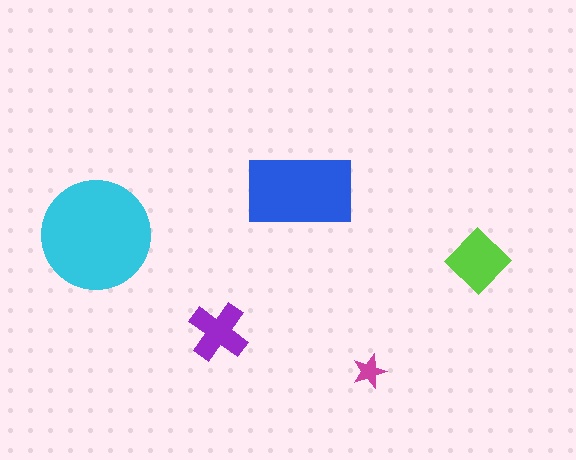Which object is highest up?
The blue rectangle is topmost.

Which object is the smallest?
The magenta star.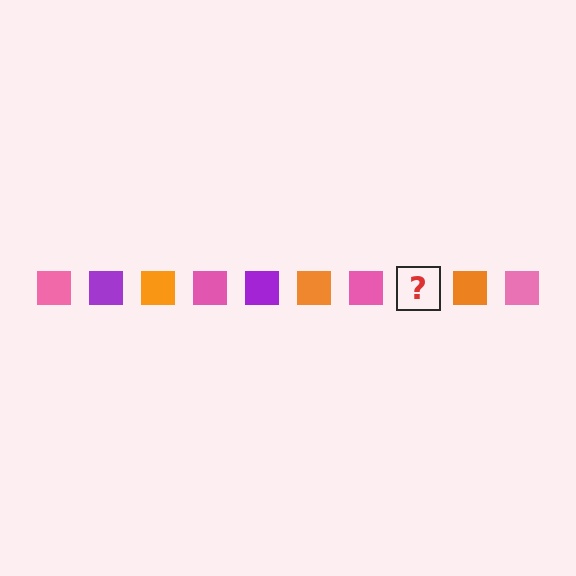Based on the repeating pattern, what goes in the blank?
The blank should be a purple square.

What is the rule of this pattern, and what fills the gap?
The rule is that the pattern cycles through pink, purple, orange squares. The gap should be filled with a purple square.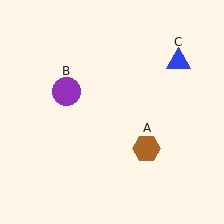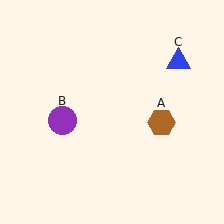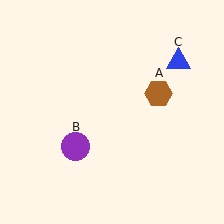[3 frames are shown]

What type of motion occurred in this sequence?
The brown hexagon (object A), purple circle (object B) rotated counterclockwise around the center of the scene.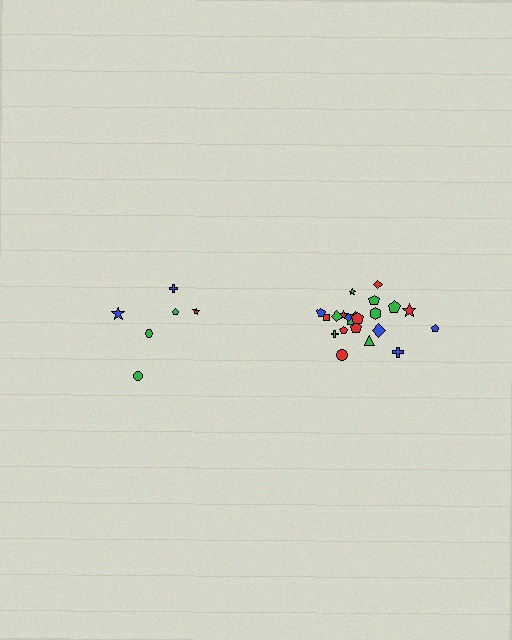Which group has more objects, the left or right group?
The right group.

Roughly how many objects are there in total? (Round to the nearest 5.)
Roughly 30 objects in total.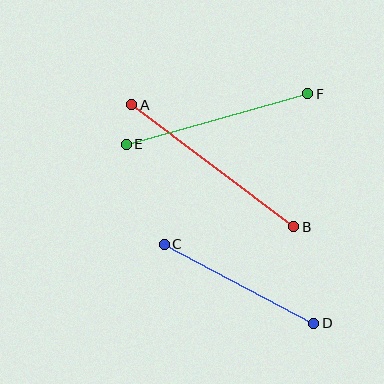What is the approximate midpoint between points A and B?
The midpoint is at approximately (213, 166) pixels.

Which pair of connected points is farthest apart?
Points A and B are farthest apart.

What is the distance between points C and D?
The distance is approximately 169 pixels.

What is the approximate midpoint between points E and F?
The midpoint is at approximately (217, 119) pixels.